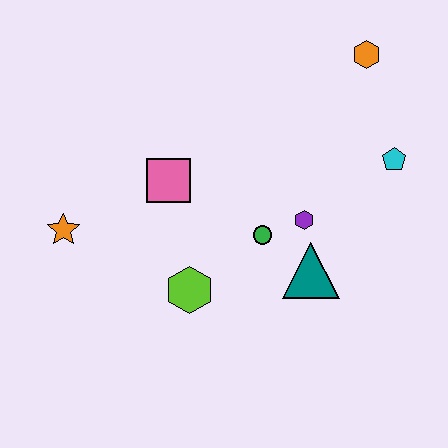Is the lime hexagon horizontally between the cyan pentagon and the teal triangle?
No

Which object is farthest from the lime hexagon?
The orange hexagon is farthest from the lime hexagon.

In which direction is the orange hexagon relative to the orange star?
The orange hexagon is to the right of the orange star.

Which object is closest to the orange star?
The pink square is closest to the orange star.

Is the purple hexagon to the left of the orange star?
No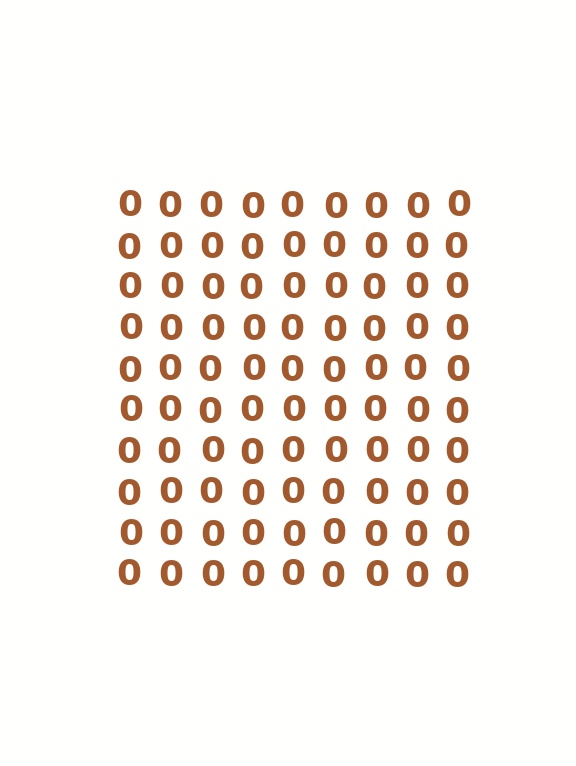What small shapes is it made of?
It is made of small digit 0's.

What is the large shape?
The large shape is a square.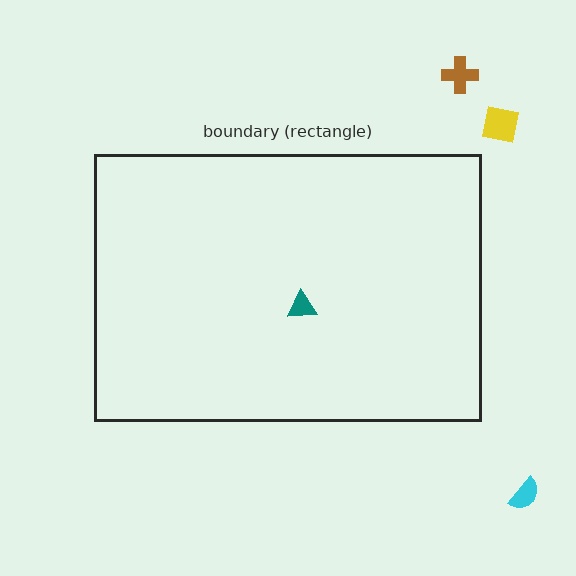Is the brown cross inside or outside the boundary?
Outside.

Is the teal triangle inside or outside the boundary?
Inside.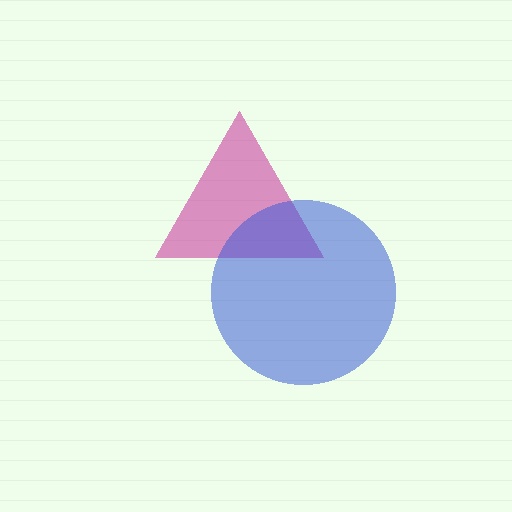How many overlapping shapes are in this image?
There are 2 overlapping shapes in the image.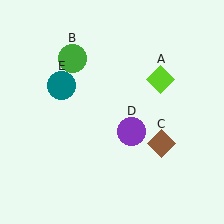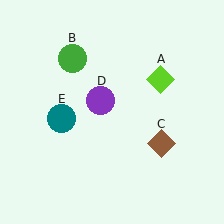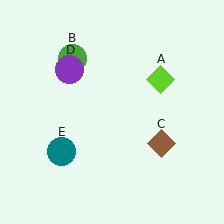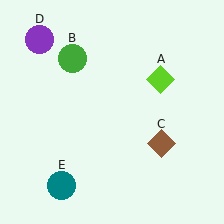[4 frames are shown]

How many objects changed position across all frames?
2 objects changed position: purple circle (object D), teal circle (object E).